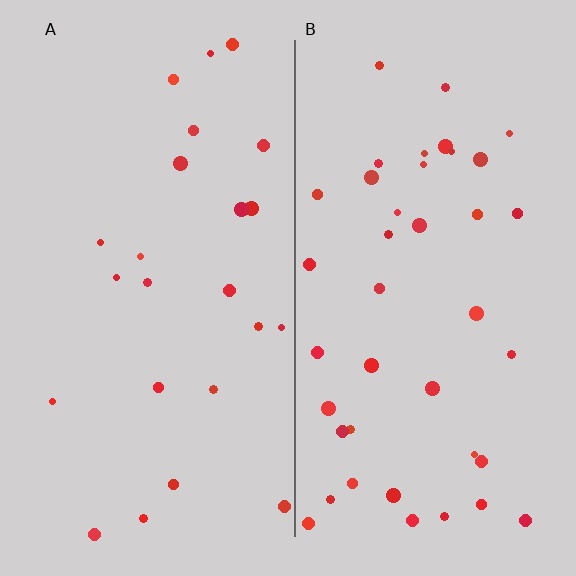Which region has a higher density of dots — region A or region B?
B (the right).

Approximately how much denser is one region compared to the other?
Approximately 1.7× — region B over region A.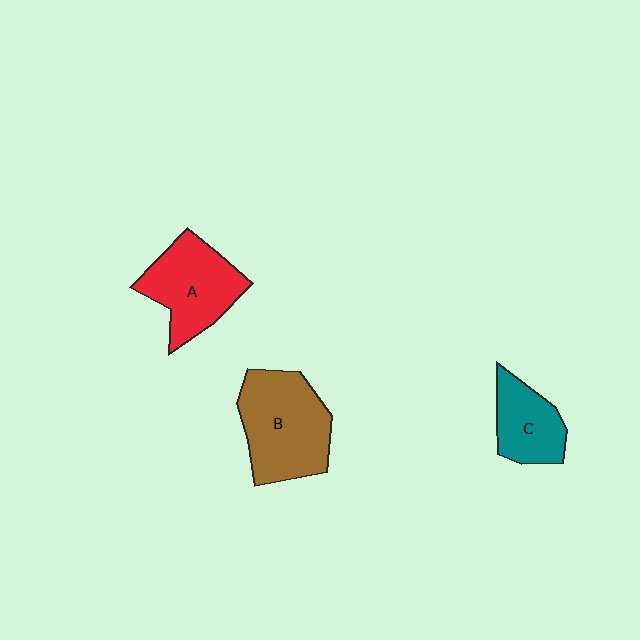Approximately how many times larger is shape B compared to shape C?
Approximately 1.7 times.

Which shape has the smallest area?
Shape C (teal).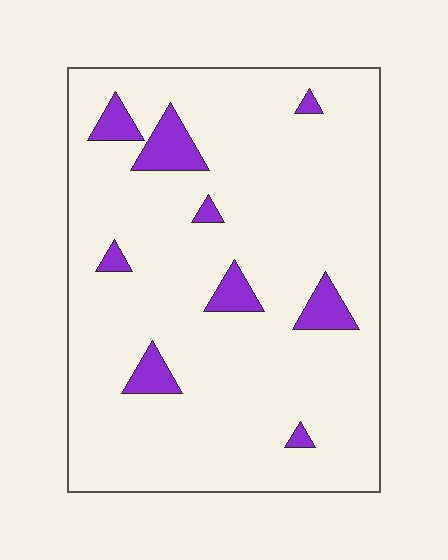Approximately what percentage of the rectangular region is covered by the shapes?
Approximately 10%.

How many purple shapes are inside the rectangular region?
9.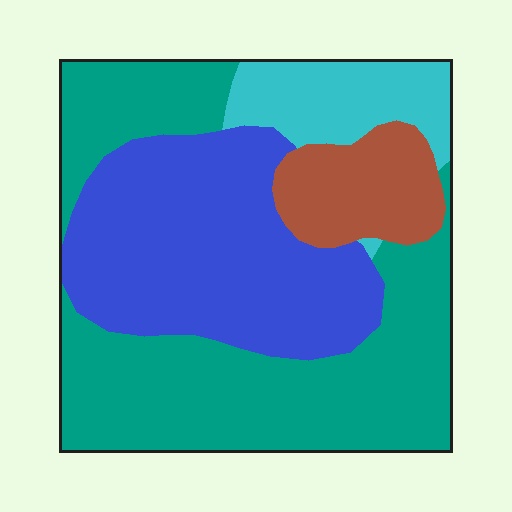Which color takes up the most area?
Teal, at roughly 45%.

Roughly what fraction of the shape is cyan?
Cyan takes up about one eighth (1/8) of the shape.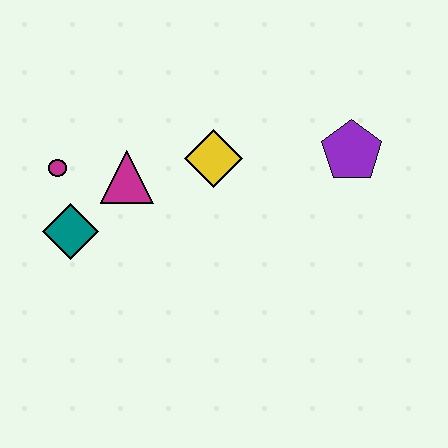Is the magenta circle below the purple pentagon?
Yes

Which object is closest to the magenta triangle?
The magenta circle is closest to the magenta triangle.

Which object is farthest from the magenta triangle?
The purple pentagon is farthest from the magenta triangle.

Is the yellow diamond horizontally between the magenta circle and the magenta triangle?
No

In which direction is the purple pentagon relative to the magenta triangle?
The purple pentagon is to the right of the magenta triangle.